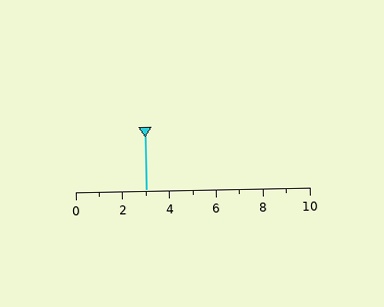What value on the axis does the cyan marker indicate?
The marker indicates approximately 3.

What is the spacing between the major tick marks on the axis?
The major ticks are spaced 2 apart.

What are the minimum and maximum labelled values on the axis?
The axis runs from 0 to 10.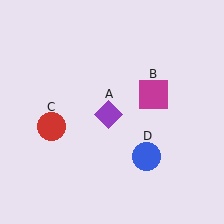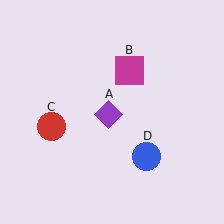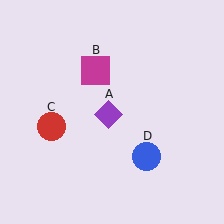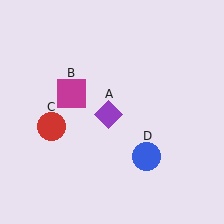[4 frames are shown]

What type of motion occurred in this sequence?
The magenta square (object B) rotated counterclockwise around the center of the scene.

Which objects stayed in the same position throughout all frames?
Purple diamond (object A) and red circle (object C) and blue circle (object D) remained stationary.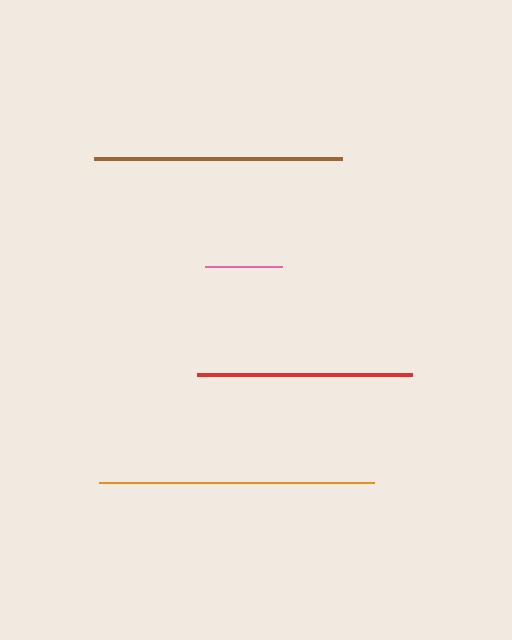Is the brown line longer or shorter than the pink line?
The brown line is longer than the pink line.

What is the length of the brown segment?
The brown segment is approximately 249 pixels long.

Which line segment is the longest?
The orange line is the longest at approximately 275 pixels.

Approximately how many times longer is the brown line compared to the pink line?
The brown line is approximately 3.2 times the length of the pink line.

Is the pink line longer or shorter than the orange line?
The orange line is longer than the pink line.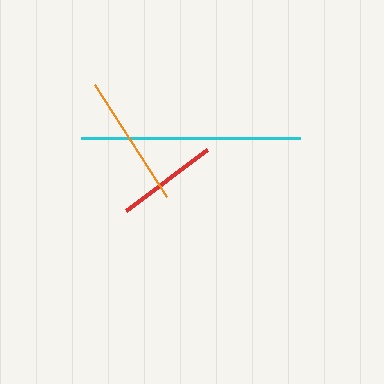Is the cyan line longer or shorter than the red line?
The cyan line is longer than the red line.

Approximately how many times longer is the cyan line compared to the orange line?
The cyan line is approximately 1.6 times the length of the orange line.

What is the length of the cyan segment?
The cyan segment is approximately 219 pixels long.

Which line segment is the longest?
The cyan line is the longest at approximately 219 pixels.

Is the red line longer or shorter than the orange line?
The orange line is longer than the red line.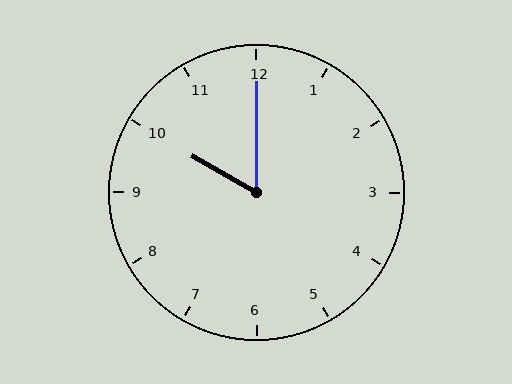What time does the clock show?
10:00.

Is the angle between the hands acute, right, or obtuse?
It is acute.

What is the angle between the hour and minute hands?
Approximately 60 degrees.